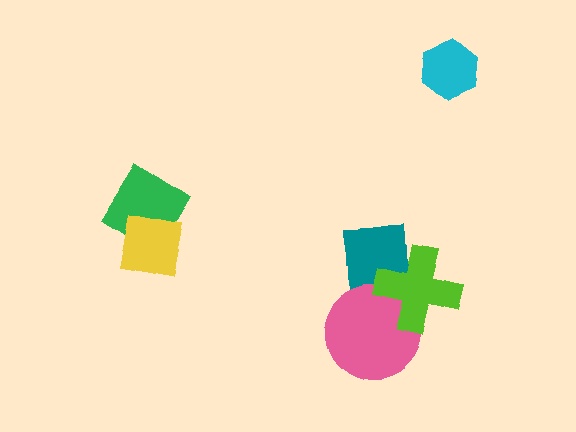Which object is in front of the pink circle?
The lime cross is in front of the pink circle.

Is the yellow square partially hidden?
No, no other shape covers it.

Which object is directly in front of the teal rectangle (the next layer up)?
The pink circle is directly in front of the teal rectangle.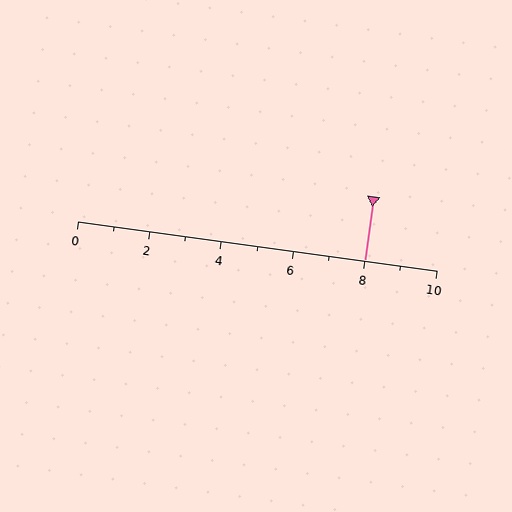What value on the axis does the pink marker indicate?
The marker indicates approximately 8.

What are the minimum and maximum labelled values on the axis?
The axis runs from 0 to 10.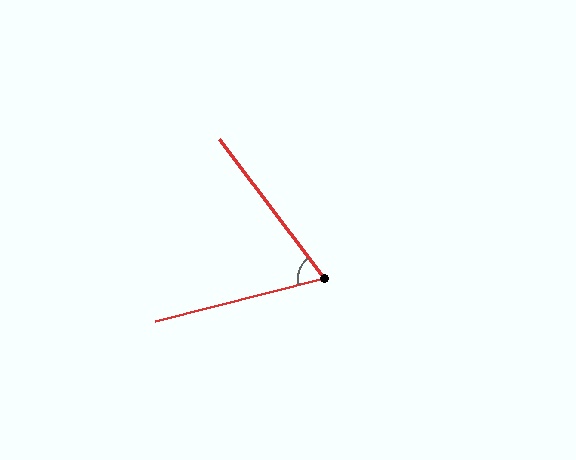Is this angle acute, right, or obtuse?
It is acute.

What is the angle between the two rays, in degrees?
Approximately 67 degrees.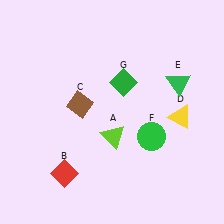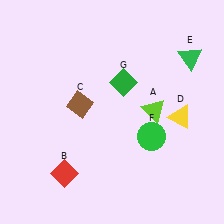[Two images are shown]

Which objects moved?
The objects that moved are: the lime triangle (A), the green triangle (E).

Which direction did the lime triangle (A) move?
The lime triangle (A) moved right.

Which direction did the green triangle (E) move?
The green triangle (E) moved up.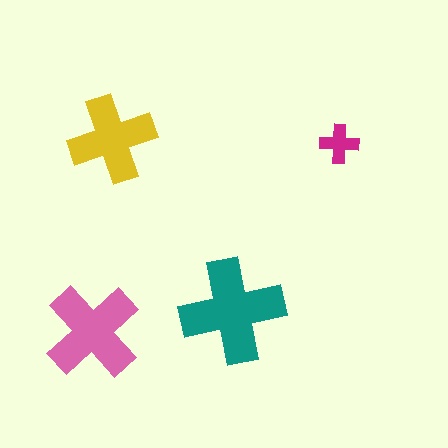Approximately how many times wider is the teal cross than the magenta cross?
About 2.5 times wider.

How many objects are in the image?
There are 4 objects in the image.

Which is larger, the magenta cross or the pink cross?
The pink one.